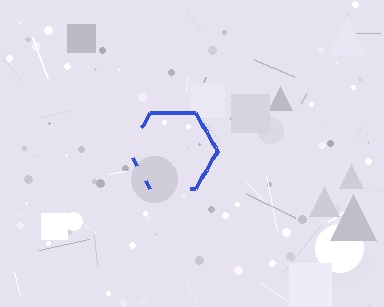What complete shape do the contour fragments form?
The contour fragments form a hexagon.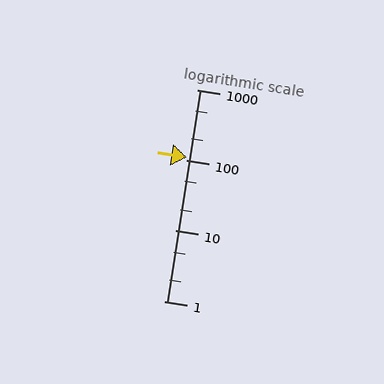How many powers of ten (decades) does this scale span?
The scale spans 3 decades, from 1 to 1000.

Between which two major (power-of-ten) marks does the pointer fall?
The pointer is between 100 and 1000.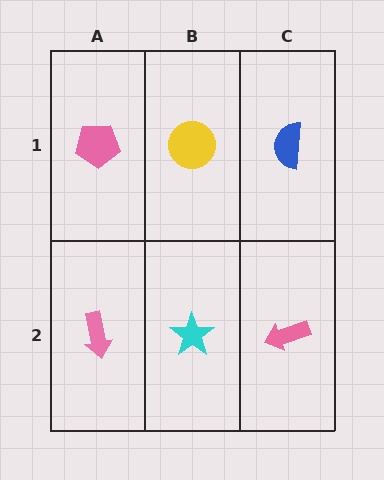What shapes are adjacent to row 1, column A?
A pink arrow (row 2, column A), a yellow circle (row 1, column B).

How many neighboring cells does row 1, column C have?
2.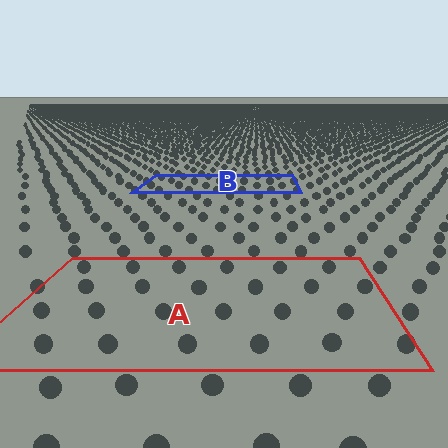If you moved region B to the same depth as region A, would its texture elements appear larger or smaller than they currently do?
They would appear larger. At a closer depth, the same texture elements are projected at a bigger on-screen size.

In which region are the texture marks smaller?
The texture marks are smaller in region B, because it is farther away.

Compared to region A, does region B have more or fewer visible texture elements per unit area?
Region B has more texture elements per unit area — they are packed more densely because it is farther away.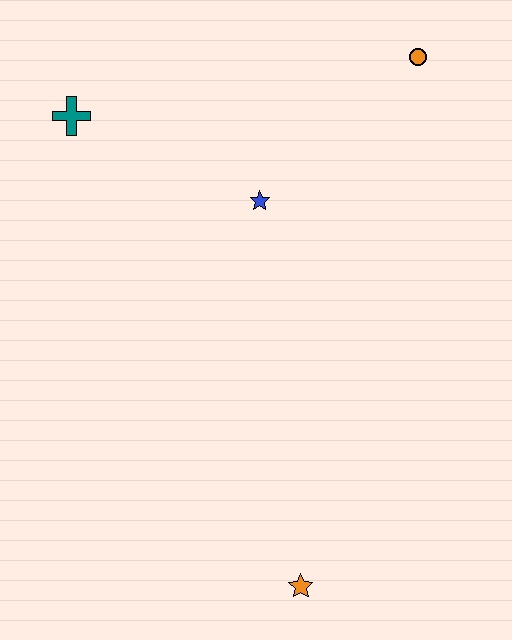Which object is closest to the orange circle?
The blue star is closest to the orange circle.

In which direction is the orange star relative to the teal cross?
The orange star is below the teal cross.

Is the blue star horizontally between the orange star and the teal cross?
Yes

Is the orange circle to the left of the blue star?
No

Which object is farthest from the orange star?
The orange circle is farthest from the orange star.